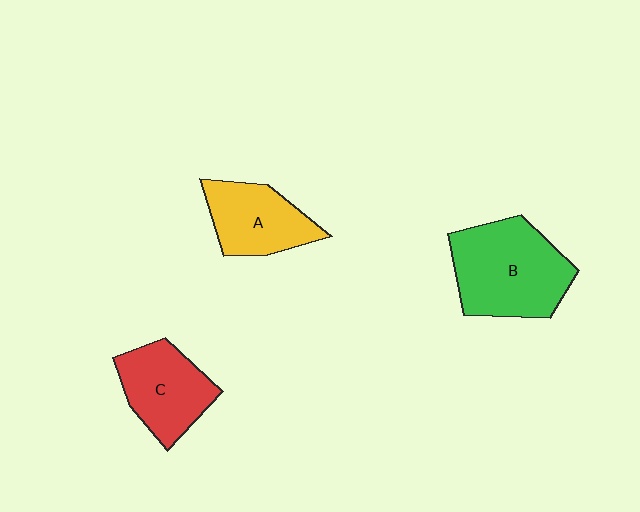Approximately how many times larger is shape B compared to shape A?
Approximately 1.5 times.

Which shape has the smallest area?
Shape A (yellow).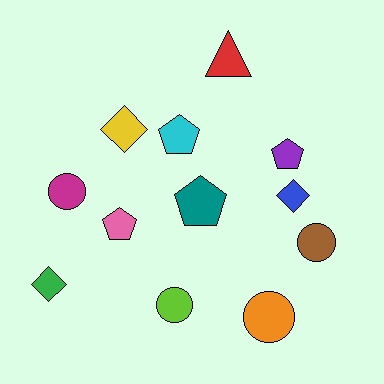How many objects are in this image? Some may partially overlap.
There are 12 objects.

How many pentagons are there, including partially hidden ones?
There are 4 pentagons.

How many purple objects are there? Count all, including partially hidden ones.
There is 1 purple object.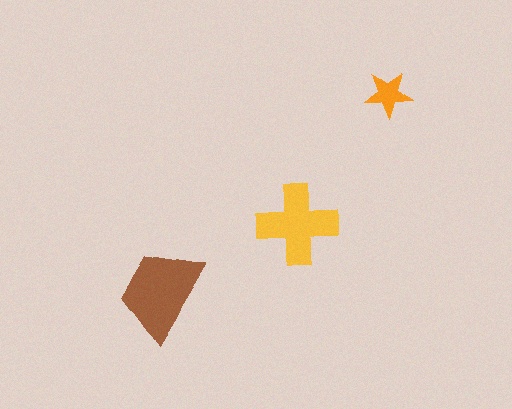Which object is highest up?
The orange star is topmost.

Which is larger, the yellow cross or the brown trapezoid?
The brown trapezoid.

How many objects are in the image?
There are 3 objects in the image.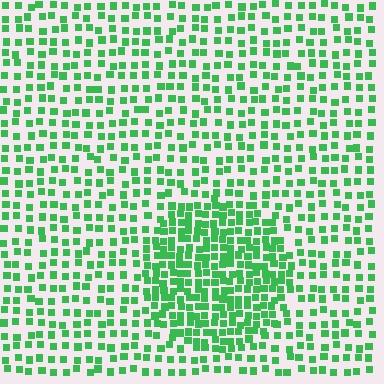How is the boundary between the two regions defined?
The boundary is defined by a change in element density (approximately 2.0x ratio). All elements are the same color, size, and shape.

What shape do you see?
I see a circle.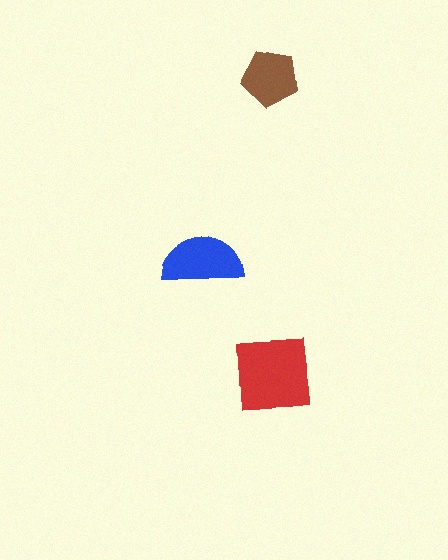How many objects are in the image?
There are 3 objects in the image.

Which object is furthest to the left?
The blue semicircle is leftmost.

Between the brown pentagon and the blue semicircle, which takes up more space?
The blue semicircle.